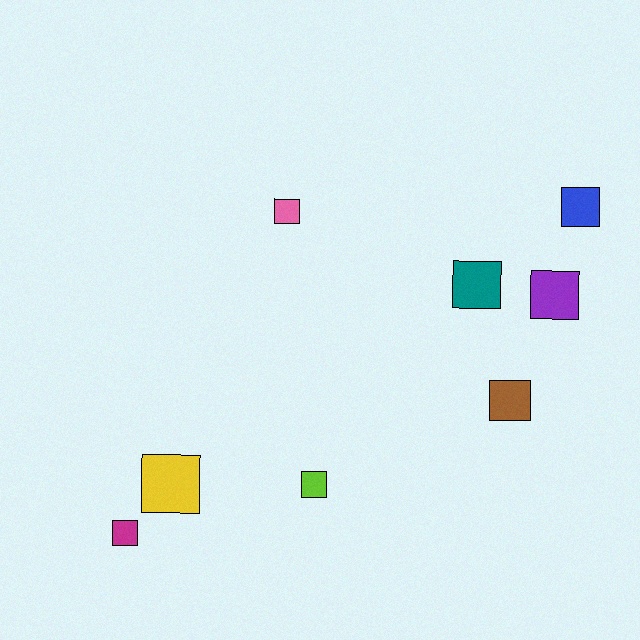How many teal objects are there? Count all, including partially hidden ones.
There is 1 teal object.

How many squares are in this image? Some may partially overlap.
There are 8 squares.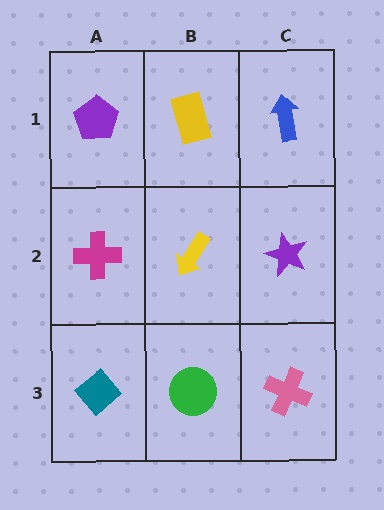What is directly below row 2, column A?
A teal diamond.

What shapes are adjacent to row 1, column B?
A yellow arrow (row 2, column B), a purple pentagon (row 1, column A), a blue arrow (row 1, column C).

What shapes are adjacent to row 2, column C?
A blue arrow (row 1, column C), a pink cross (row 3, column C), a yellow arrow (row 2, column B).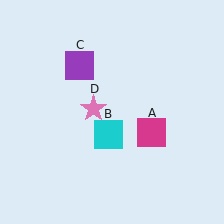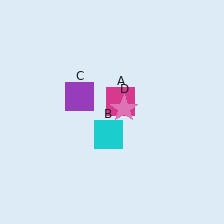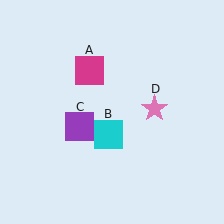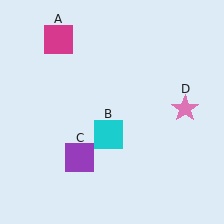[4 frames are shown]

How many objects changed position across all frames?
3 objects changed position: magenta square (object A), purple square (object C), pink star (object D).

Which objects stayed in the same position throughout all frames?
Cyan square (object B) remained stationary.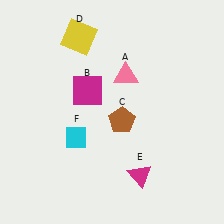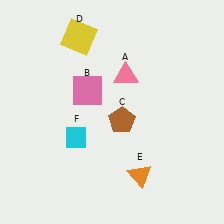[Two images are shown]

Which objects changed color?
B changed from magenta to pink. E changed from magenta to orange.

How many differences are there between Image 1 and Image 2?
There are 2 differences between the two images.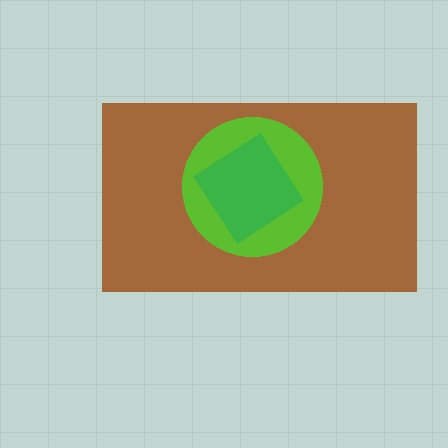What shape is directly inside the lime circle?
The green diamond.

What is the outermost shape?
The brown rectangle.